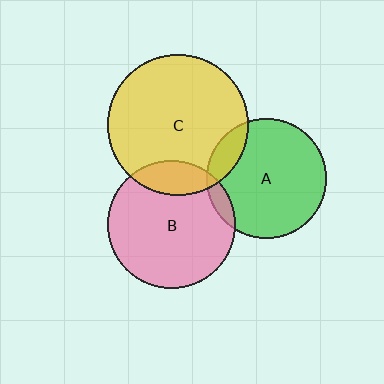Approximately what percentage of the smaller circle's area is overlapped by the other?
Approximately 15%.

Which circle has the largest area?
Circle C (yellow).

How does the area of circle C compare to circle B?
Approximately 1.2 times.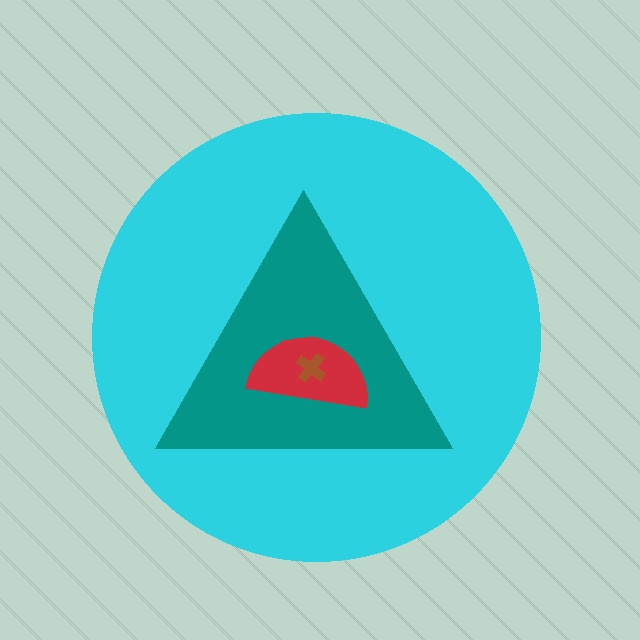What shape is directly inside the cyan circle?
The teal triangle.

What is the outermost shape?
The cyan circle.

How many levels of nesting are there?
4.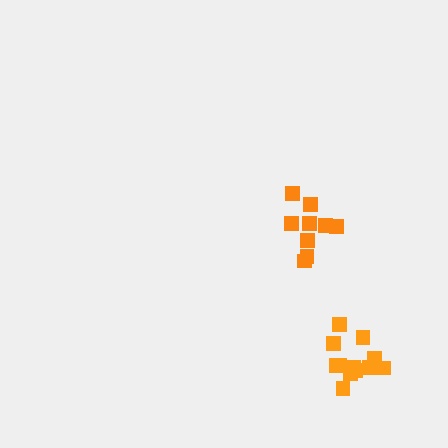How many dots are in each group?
Group 1: 9 dots, Group 2: 14 dots (23 total).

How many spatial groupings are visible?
There are 2 spatial groupings.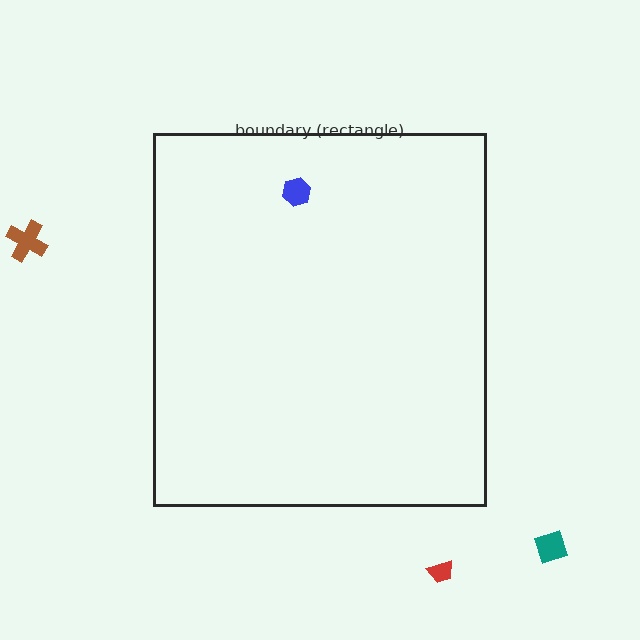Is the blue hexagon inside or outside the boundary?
Inside.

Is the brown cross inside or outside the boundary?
Outside.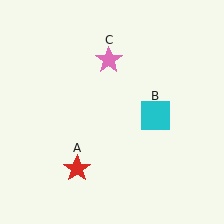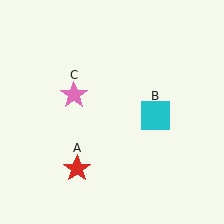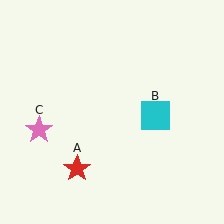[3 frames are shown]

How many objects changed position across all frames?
1 object changed position: pink star (object C).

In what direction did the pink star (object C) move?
The pink star (object C) moved down and to the left.